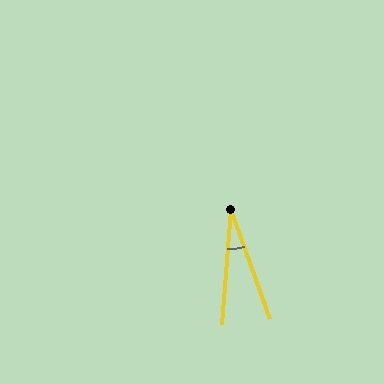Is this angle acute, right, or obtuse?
It is acute.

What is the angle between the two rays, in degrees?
Approximately 24 degrees.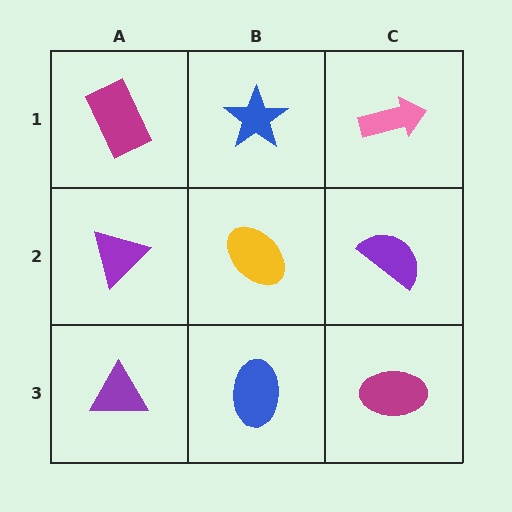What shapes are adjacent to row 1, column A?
A purple triangle (row 2, column A), a blue star (row 1, column B).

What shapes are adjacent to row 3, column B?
A yellow ellipse (row 2, column B), a purple triangle (row 3, column A), a magenta ellipse (row 3, column C).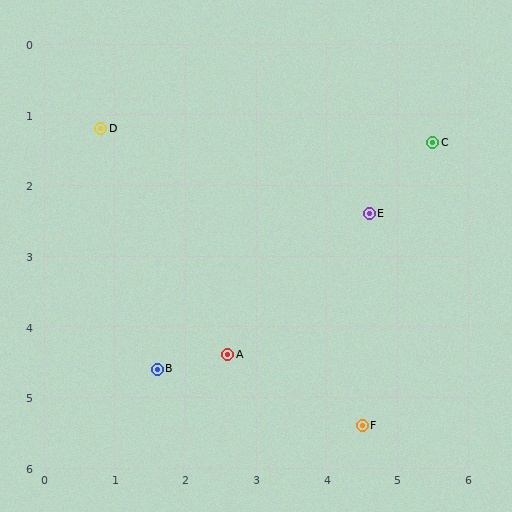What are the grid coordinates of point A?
Point A is at approximately (2.6, 4.4).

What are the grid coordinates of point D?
Point D is at approximately (0.8, 1.2).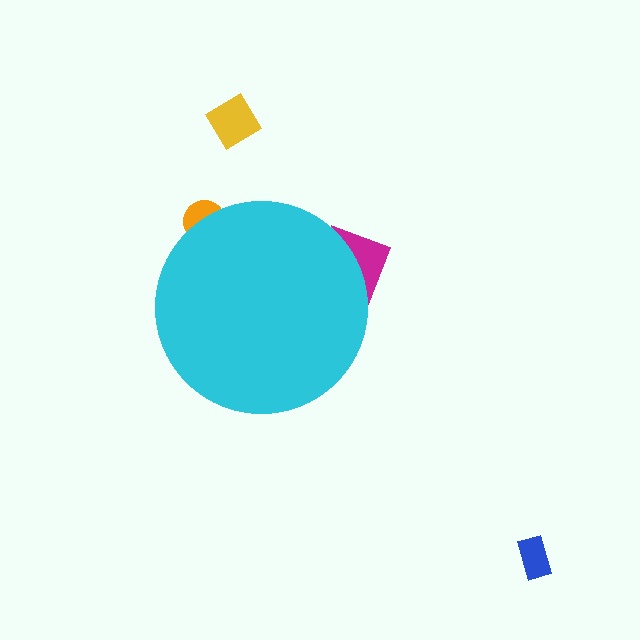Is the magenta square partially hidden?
Yes, the magenta square is partially hidden behind the cyan circle.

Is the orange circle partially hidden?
Yes, the orange circle is partially hidden behind the cyan circle.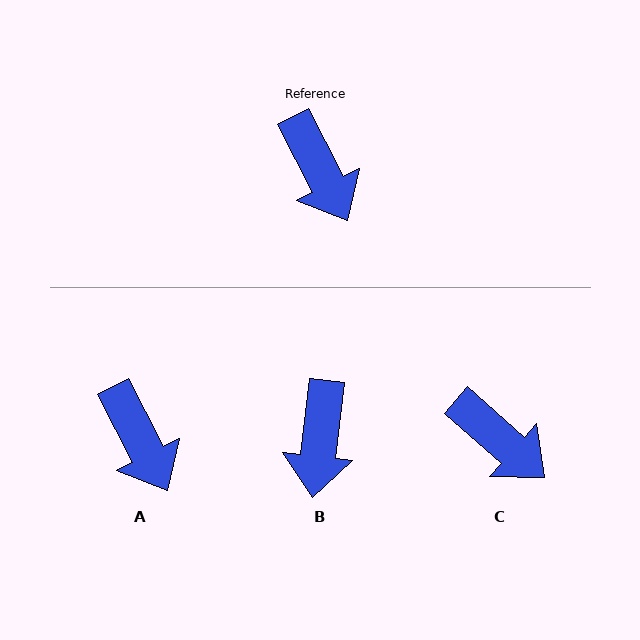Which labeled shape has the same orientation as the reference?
A.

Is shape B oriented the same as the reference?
No, it is off by about 34 degrees.